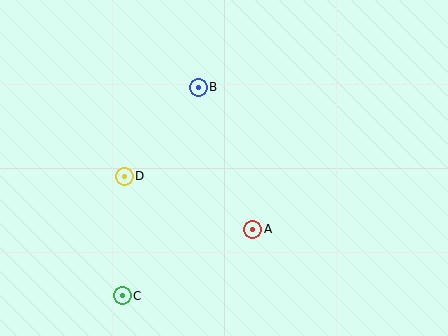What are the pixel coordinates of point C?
Point C is at (122, 296).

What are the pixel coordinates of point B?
Point B is at (198, 87).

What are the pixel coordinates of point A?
Point A is at (253, 229).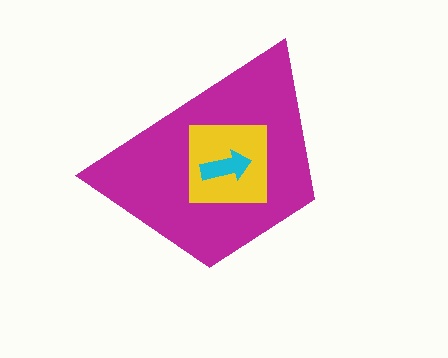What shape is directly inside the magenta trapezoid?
The yellow square.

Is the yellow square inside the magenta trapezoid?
Yes.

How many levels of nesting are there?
3.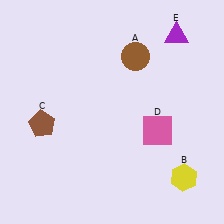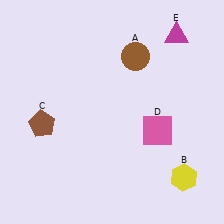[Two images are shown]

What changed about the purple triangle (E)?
In Image 1, E is purple. In Image 2, it changed to magenta.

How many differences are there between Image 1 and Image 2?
There is 1 difference between the two images.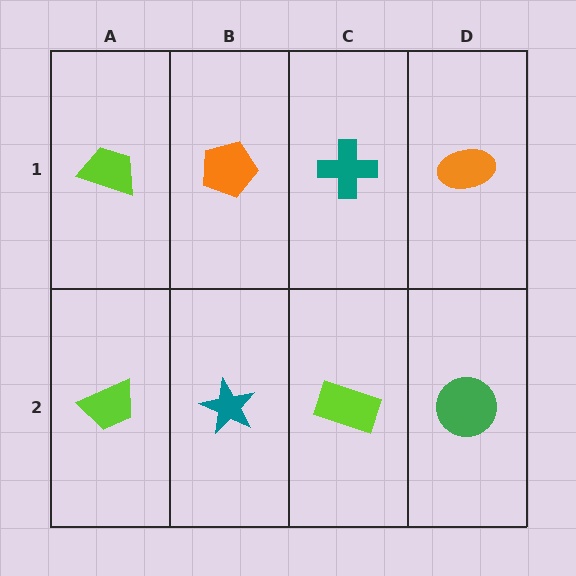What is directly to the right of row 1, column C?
An orange ellipse.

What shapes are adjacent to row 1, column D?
A green circle (row 2, column D), a teal cross (row 1, column C).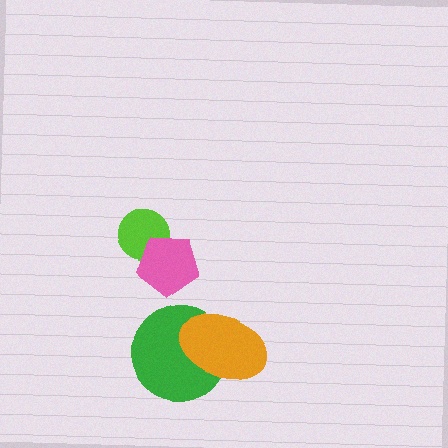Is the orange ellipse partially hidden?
No, no other shape covers it.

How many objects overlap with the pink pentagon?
1 object overlaps with the pink pentagon.